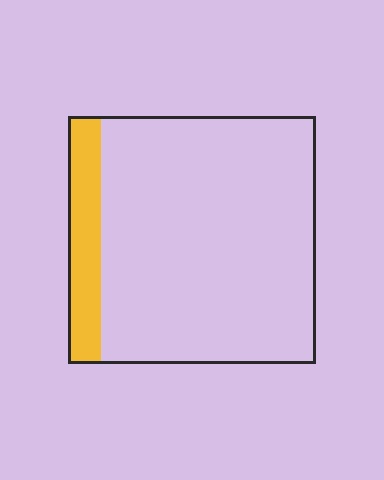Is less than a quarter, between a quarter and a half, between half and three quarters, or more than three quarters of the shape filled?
Less than a quarter.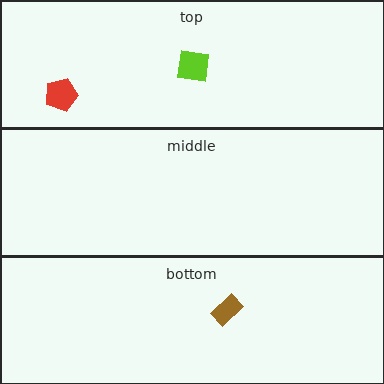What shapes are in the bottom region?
The brown rectangle.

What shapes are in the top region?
The red pentagon, the lime square.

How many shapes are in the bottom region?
1.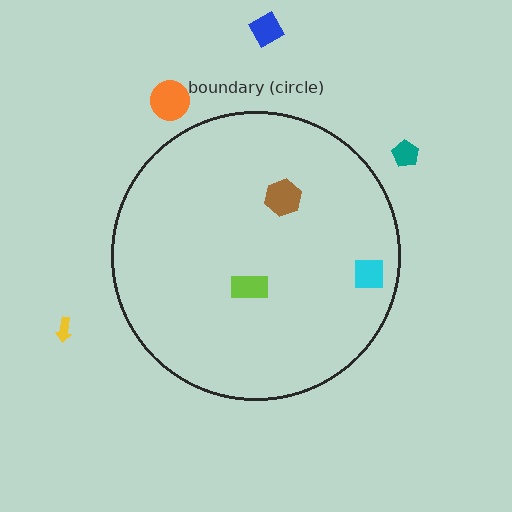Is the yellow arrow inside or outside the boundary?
Outside.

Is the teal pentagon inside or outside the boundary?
Outside.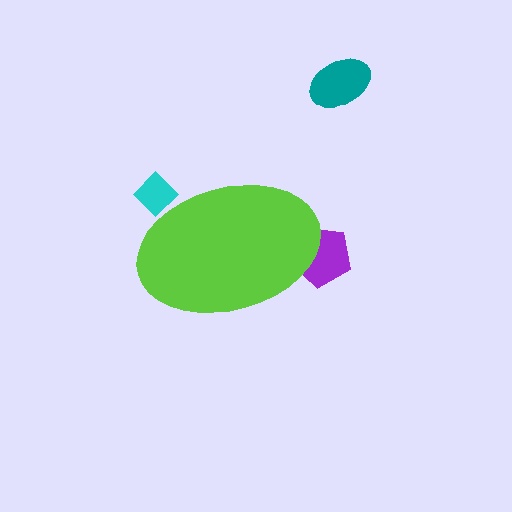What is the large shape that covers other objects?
A lime ellipse.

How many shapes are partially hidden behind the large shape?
2 shapes are partially hidden.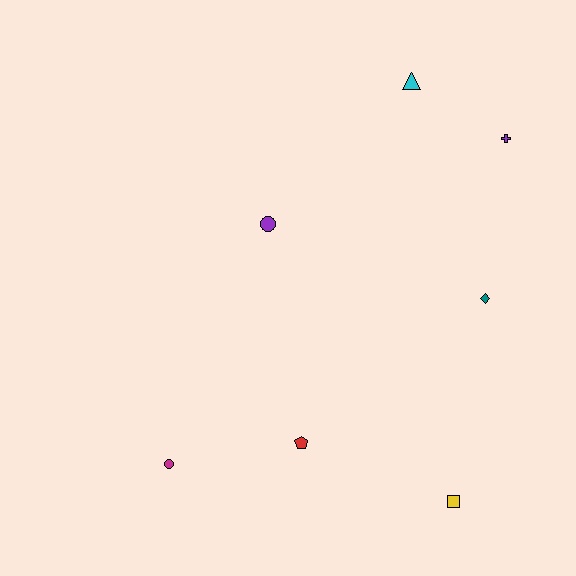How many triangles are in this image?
There is 1 triangle.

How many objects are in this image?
There are 7 objects.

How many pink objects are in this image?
There are no pink objects.